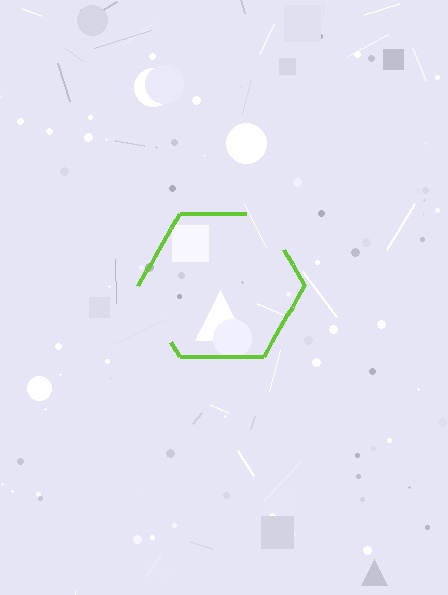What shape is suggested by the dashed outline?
The dashed outline suggests a hexagon.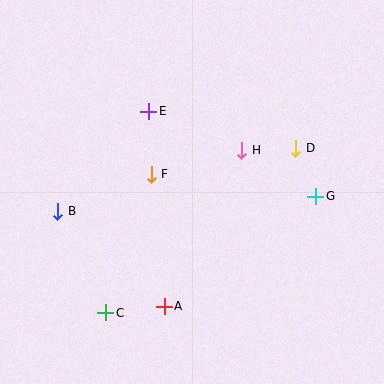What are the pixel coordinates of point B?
Point B is at (58, 211).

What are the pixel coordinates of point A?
Point A is at (164, 306).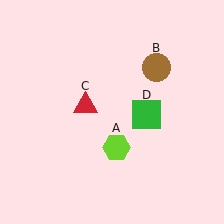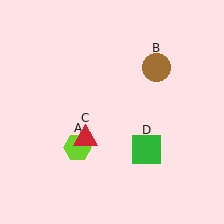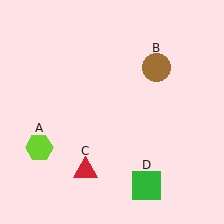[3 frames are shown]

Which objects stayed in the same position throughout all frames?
Brown circle (object B) remained stationary.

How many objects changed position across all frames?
3 objects changed position: lime hexagon (object A), red triangle (object C), green square (object D).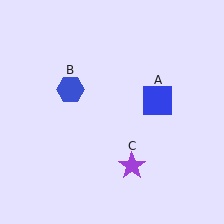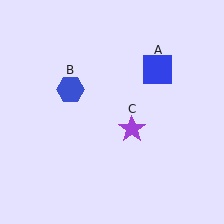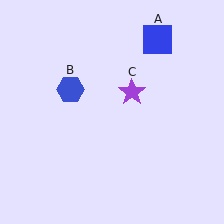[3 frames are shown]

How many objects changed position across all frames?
2 objects changed position: blue square (object A), purple star (object C).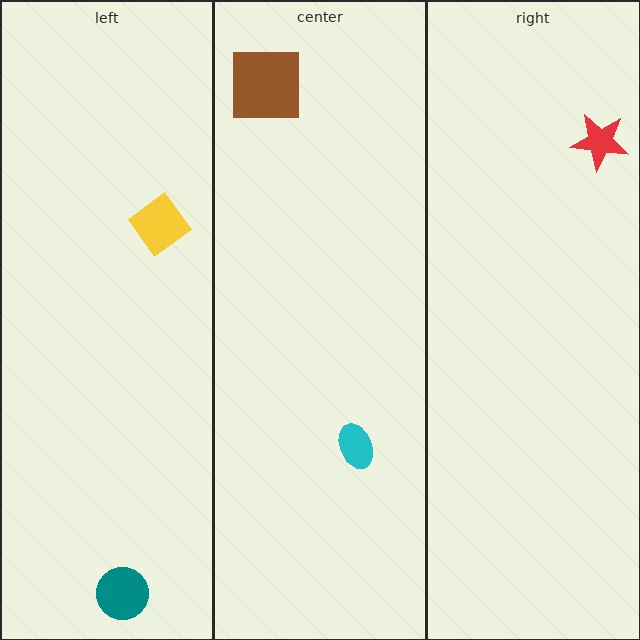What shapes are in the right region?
The red star.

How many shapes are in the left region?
2.